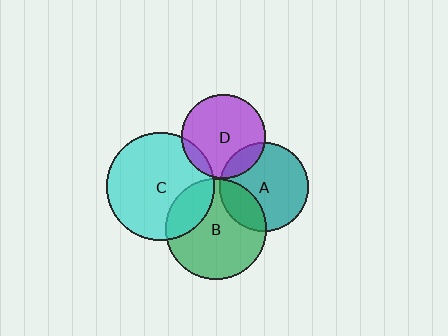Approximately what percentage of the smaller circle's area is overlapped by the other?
Approximately 25%.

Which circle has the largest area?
Circle C (cyan).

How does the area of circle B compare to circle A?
Approximately 1.3 times.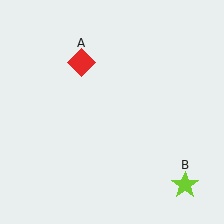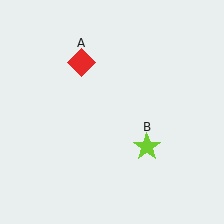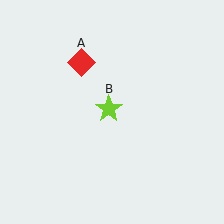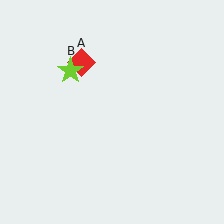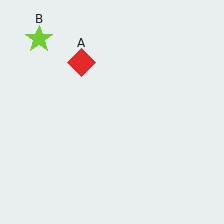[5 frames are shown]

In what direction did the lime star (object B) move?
The lime star (object B) moved up and to the left.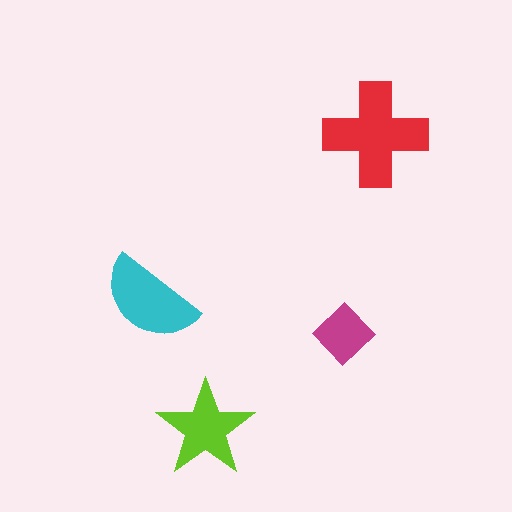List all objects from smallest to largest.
The magenta diamond, the lime star, the cyan semicircle, the red cross.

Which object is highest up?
The red cross is topmost.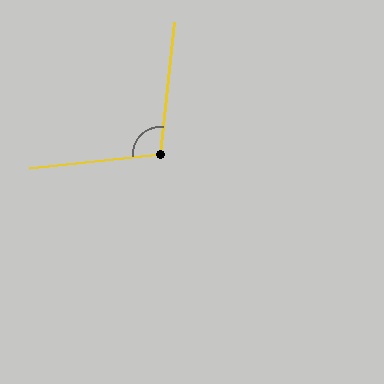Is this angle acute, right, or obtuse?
It is obtuse.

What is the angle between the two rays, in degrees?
Approximately 102 degrees.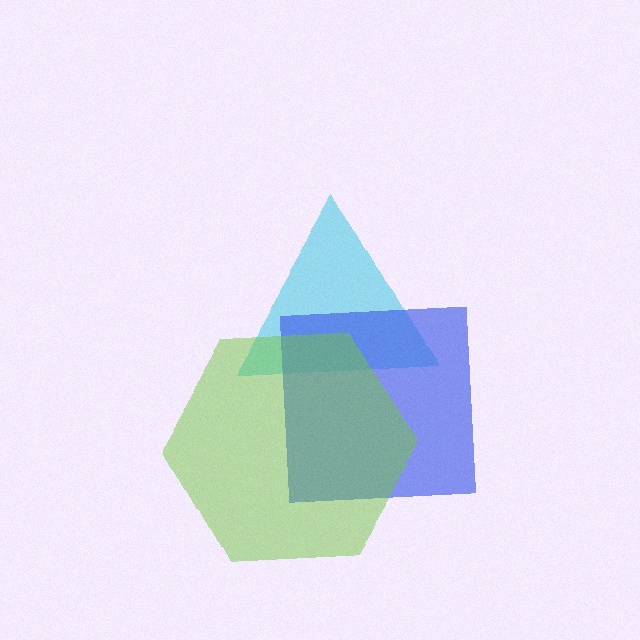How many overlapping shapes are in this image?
There are 3 overlapping shapes in the image.